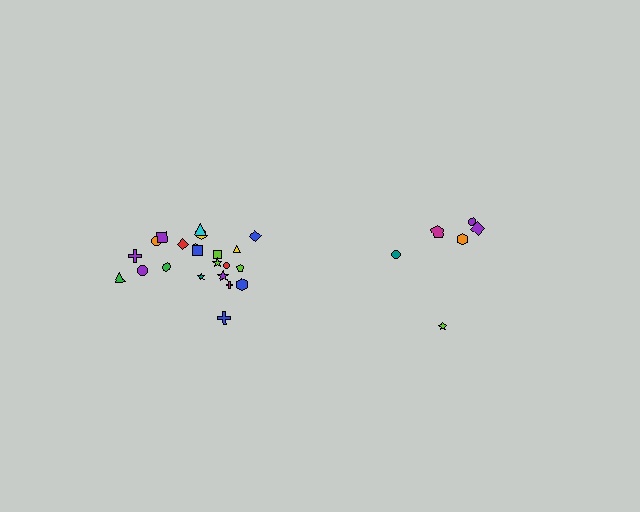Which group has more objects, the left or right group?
The left group.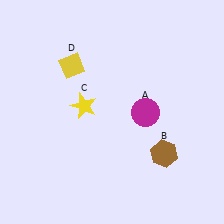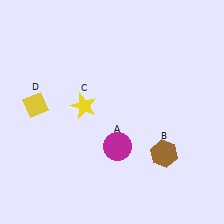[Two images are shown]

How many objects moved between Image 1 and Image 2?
2 objects moved between the two images.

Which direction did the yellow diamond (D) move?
The yellow diamond (D) moved down.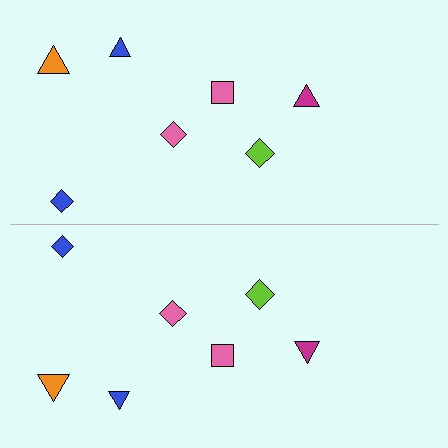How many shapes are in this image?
There are 14 shapes in this image.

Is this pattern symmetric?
Yes, this pattern has bilateral (reflection) symmetry.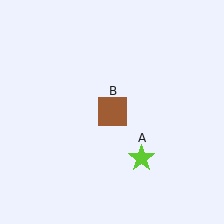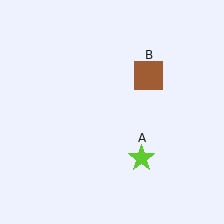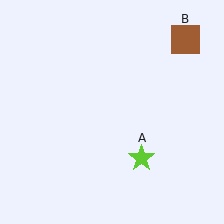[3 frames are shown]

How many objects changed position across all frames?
1 object changed position: brown square (object B).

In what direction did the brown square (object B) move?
The brown square (object B) moved up and to the right.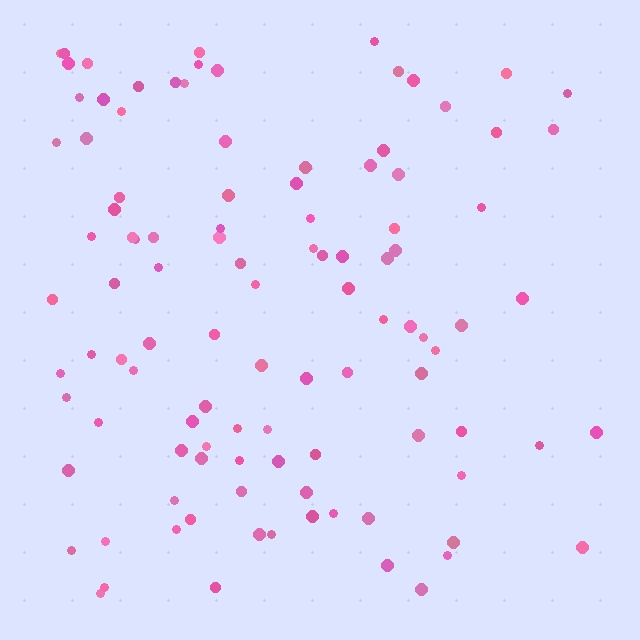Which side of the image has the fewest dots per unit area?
The right.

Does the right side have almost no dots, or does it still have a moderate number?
Still a moderate number, just noticeably fewer than the left.